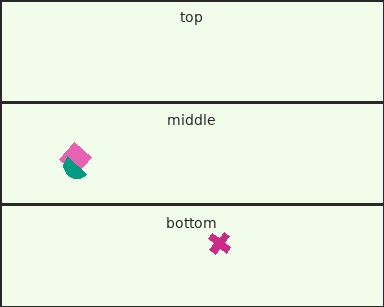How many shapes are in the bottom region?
1.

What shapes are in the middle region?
The pink diamond, the teal semicircle.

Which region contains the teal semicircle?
The middle region.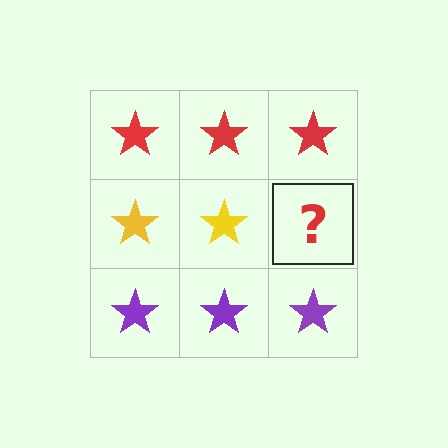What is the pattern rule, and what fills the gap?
The rule is that each row has a consistent color. The gap should be filled with a yellow star.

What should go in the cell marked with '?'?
The missing cell should contain a yellow star.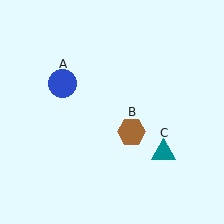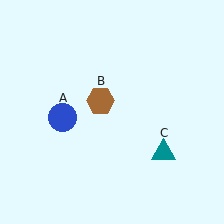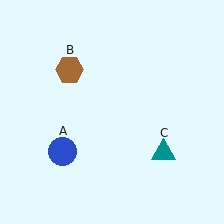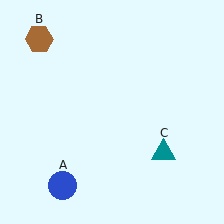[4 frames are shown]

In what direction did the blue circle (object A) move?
The blue circle (object A) moved down.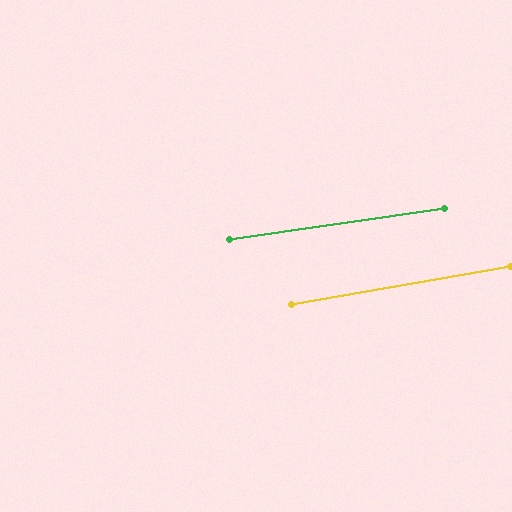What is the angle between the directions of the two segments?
Approximately 2 degrees.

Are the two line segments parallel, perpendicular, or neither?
Parallel — their directions differ by only 1.8°.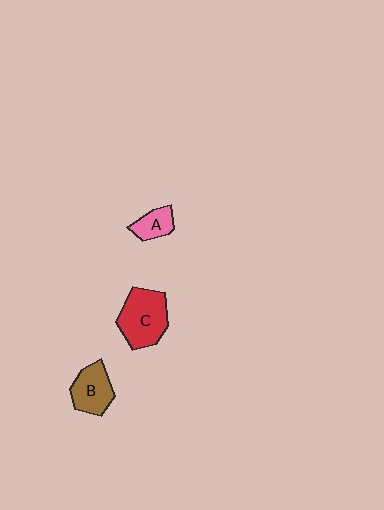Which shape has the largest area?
Shape C (red).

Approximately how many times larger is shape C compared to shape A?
Approximately 2.2 times.